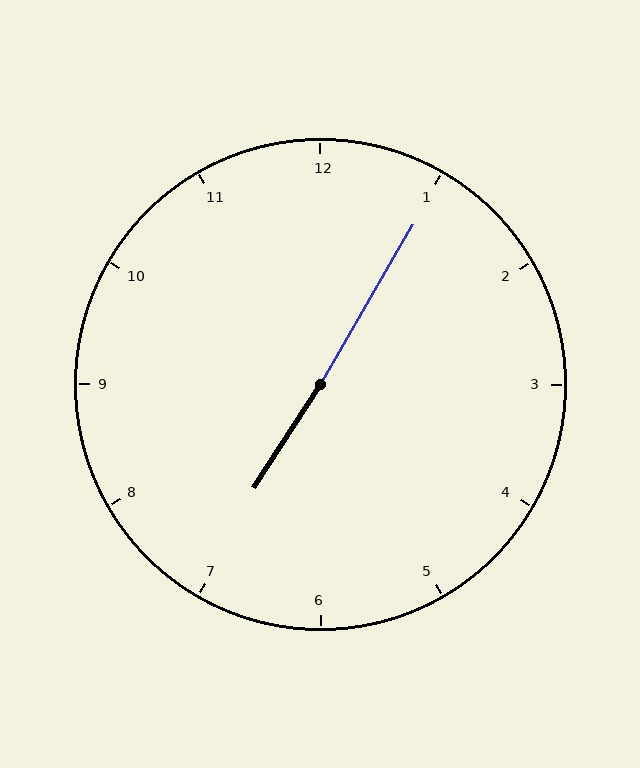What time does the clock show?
7:05.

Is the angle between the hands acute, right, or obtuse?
It is obtuse.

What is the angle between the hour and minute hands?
Approximately 178 degrees.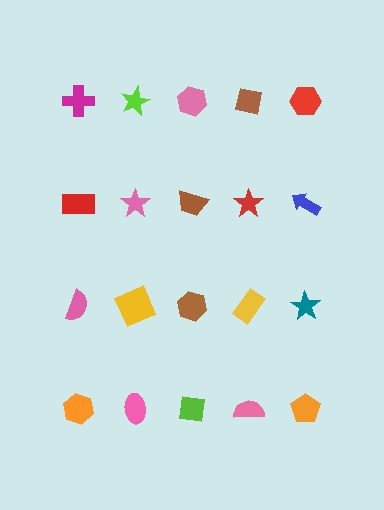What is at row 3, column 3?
A brown hexagon.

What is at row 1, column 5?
A red hexagon.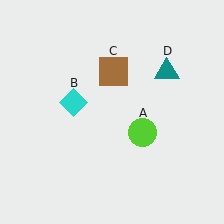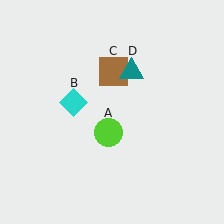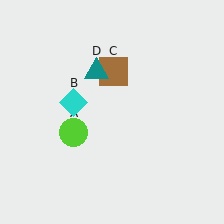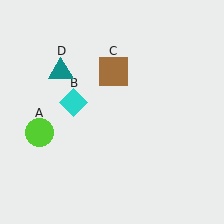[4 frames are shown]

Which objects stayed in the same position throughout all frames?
Cyan diamond (object B) and brown square (object C) remained stationary.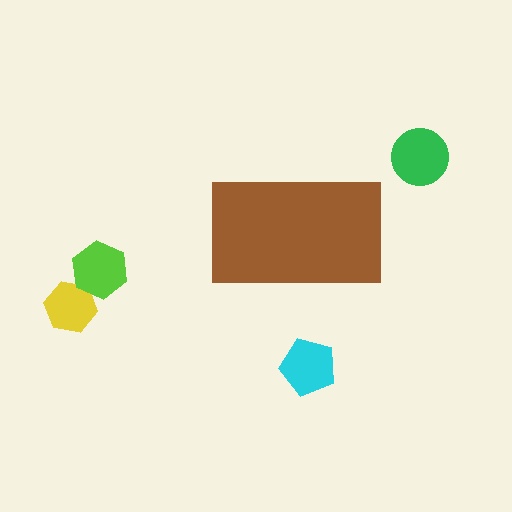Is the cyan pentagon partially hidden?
No, the cyan pentagon is fully visible.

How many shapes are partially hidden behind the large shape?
0 shapes are partially hidden.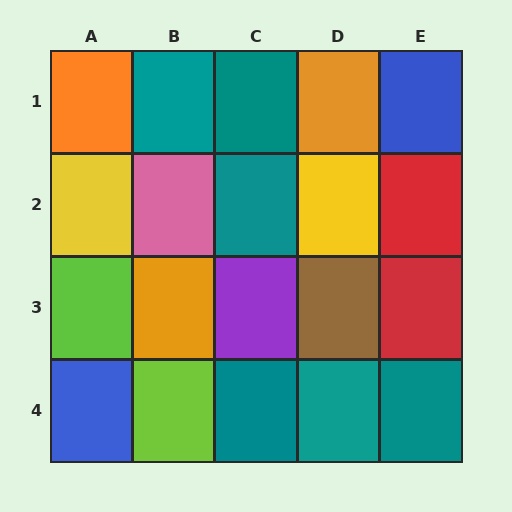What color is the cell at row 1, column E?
Blue.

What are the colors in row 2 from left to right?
Yellow, pink, teal, yellow, red.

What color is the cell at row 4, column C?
Teal.